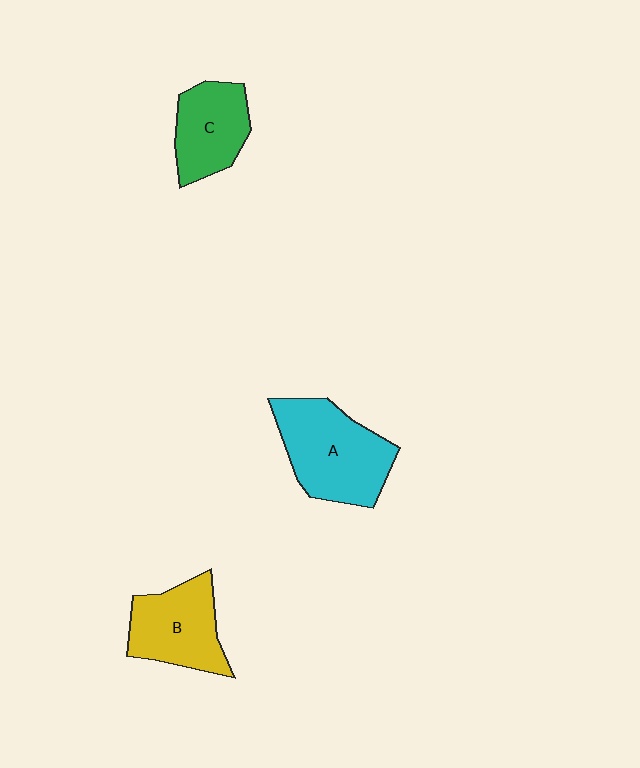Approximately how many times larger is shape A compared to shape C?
Approximately 1.5 times.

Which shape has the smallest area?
Shape C (green).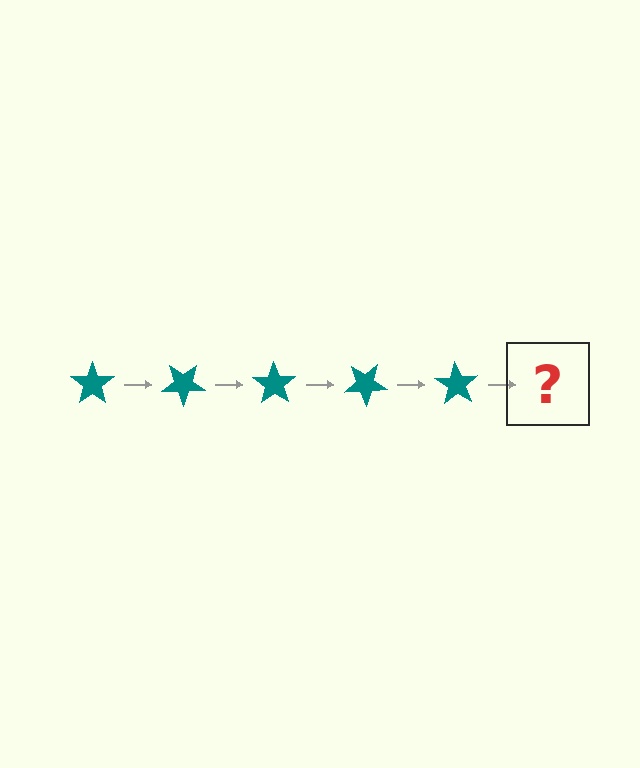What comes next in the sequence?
The next element should be a teal star rotated 175 degrees.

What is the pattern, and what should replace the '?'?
The pattern is that the star rotates 35 degrees each step. The '?' should be a teal star rotated 175 degrees.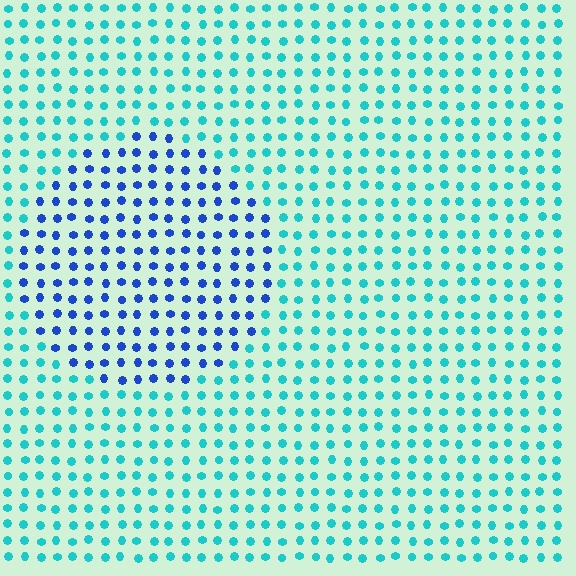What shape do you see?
I see a circle.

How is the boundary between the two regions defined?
The boundary is defined purely by a slight shift in hue (about 46 degrees). Spacing, size, and orientation are identical on both sides.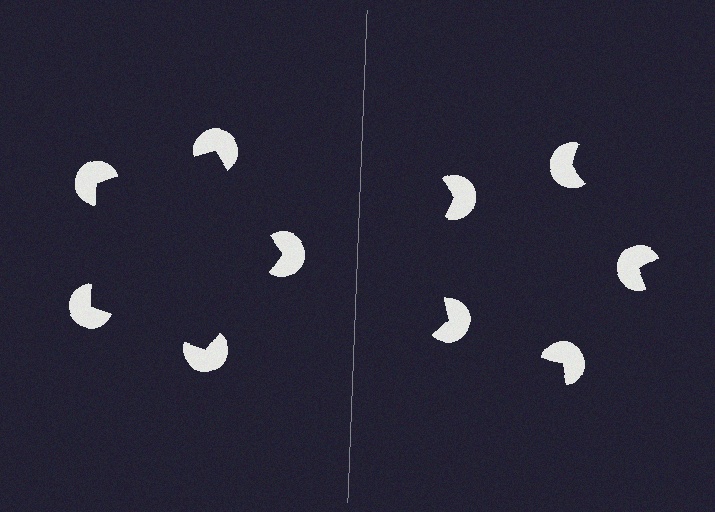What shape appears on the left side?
An illusory pentagon.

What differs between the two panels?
The pac-man discs are positioned identically on both sides; only the wedge orientations differ. On the left they align to a pentagon; on the right they are misaligned.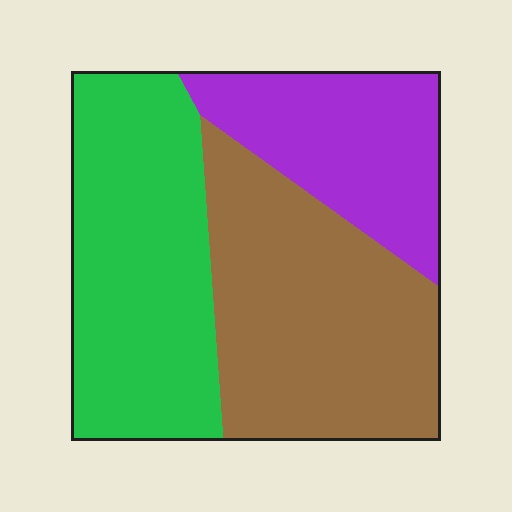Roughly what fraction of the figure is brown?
Brown covers 39% of the figure.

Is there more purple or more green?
Green.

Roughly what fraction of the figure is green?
Green covers roughly 35% of the figure.